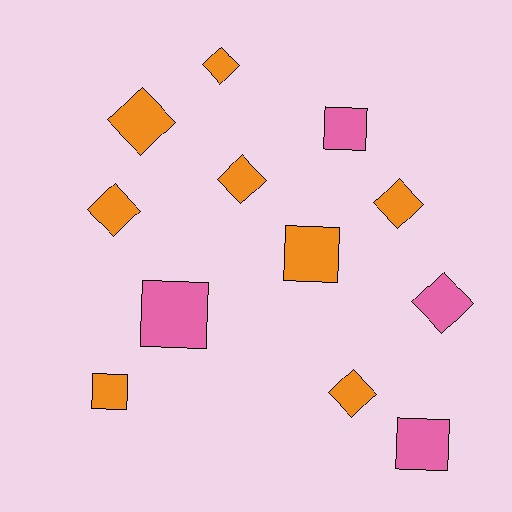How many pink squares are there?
There are 3 pink squares.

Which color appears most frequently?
Orange, with 8 objects.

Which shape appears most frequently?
Diamond, with 7 objects.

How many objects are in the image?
There are 12 objects.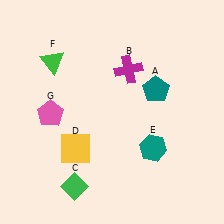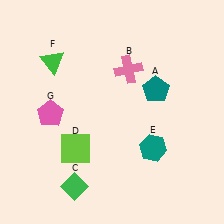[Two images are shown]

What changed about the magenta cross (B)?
In Image 1, B is magenta. In Image 2, it changed to pink.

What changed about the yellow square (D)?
In Image 1, D is yellow. In Image 2, it changed to lime.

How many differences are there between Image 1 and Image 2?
There are 2 differences between the two images.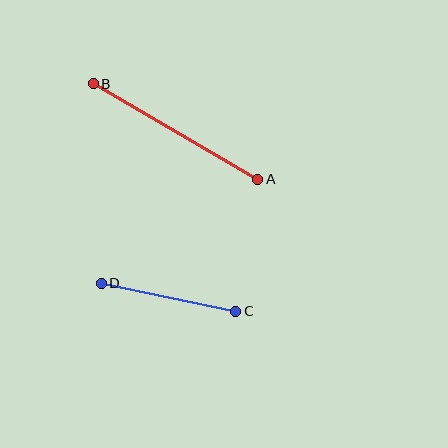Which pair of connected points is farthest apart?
Points A and B are farthest apart.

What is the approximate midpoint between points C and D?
The midpoint is at approximately (169, 297) pixels.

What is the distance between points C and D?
The distance is approximately 137 pixels.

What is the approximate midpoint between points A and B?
The midpoint is at approximately (176, 132) pixels.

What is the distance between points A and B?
The distance is approximately 190 pixels.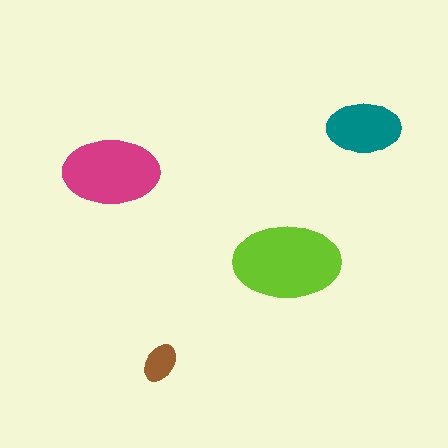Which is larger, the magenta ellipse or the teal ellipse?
The magenta one.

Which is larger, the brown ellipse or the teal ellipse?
The teal one.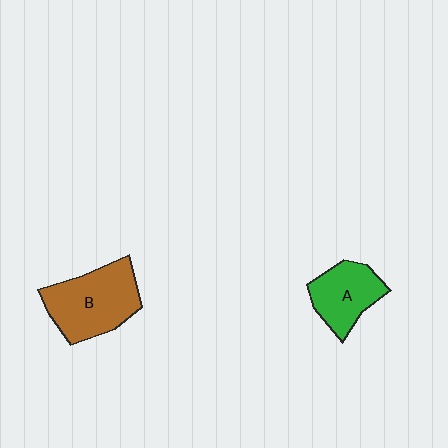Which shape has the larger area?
Shape B (brown).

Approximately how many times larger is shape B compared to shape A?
Approximately 1.4 times.